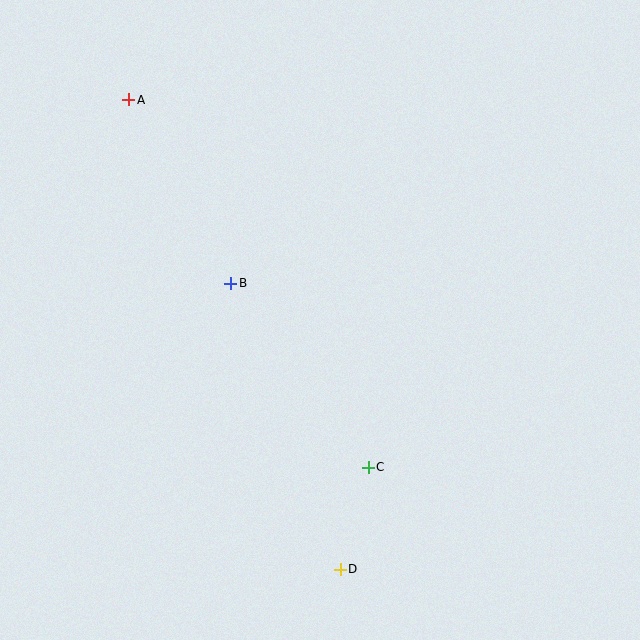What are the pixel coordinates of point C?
Point C is at (368, 467).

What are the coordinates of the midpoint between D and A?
The midpoint between D and A is at (234, 335).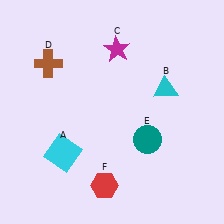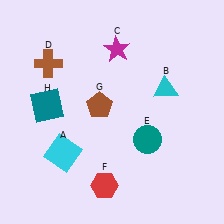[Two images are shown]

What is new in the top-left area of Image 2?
A teal square (H) was added in the top-left area of Image 2.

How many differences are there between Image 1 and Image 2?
There are 2 differences between the two images.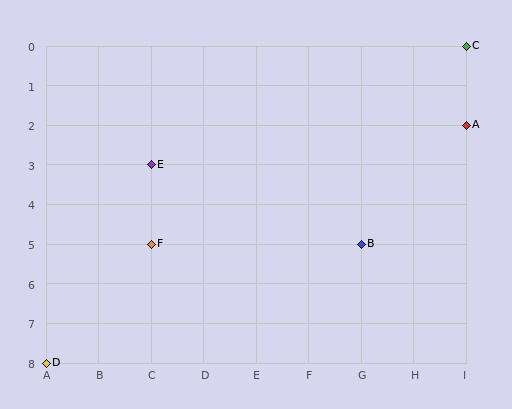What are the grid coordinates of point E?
Point E is at grid coordinates (C, 3).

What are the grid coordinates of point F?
Point F is at grid coordinates (C, 5).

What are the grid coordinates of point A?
Point A is at grid coordinates (I, 2).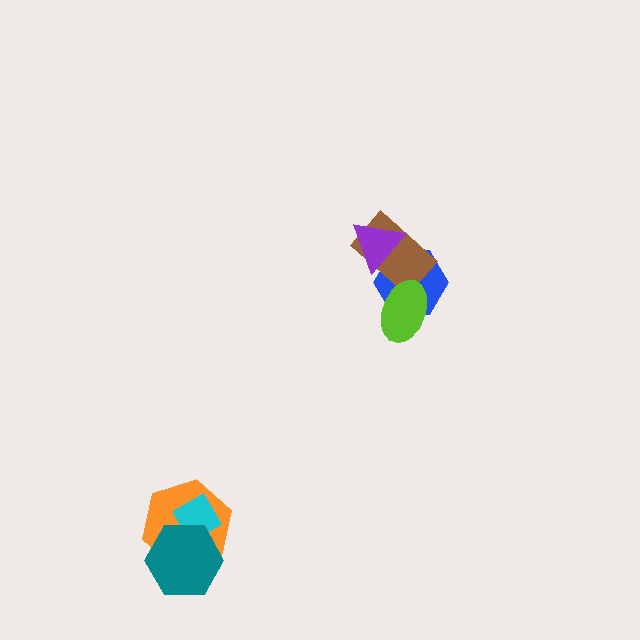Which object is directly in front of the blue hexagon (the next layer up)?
The brown rectangle is directly in front of the blue hexagon.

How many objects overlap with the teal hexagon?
2 objects overlap with the teal hexagon.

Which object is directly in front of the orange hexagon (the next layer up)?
The cyan diamond is directly in front of the orange hexagon.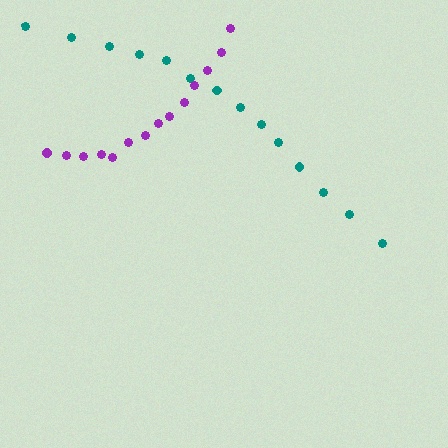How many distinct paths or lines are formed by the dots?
There are 2 distinct paths.